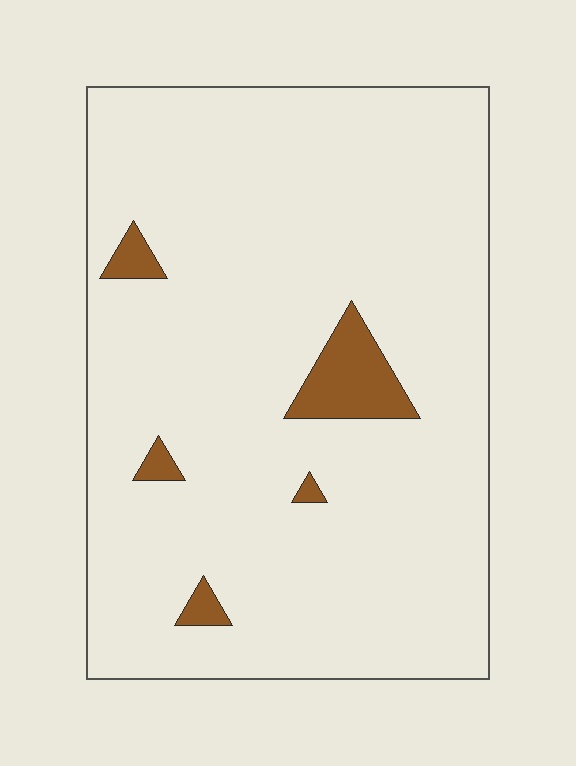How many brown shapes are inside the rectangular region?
5.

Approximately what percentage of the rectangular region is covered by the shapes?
Approximately 5%.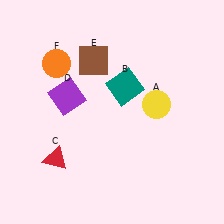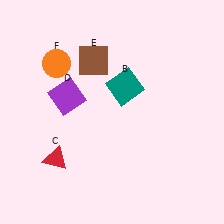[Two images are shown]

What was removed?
The yellow circle (A) was removed in Image 2.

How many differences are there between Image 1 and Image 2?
There is 1 difference between the two images.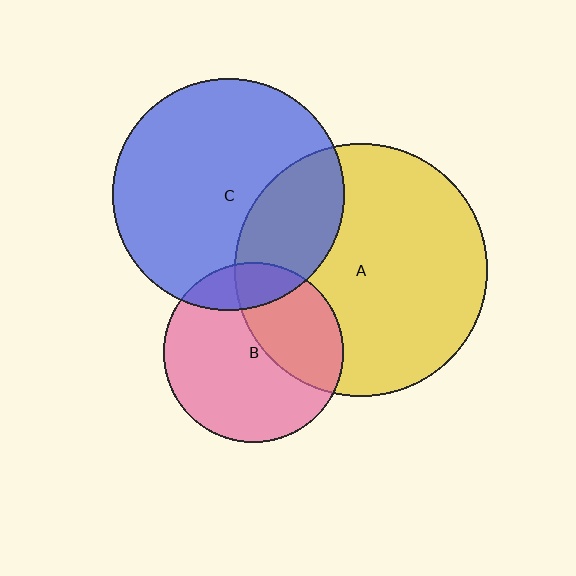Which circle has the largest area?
Circle A (yellow).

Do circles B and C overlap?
Yes.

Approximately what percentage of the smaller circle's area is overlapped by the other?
Approximately 15%.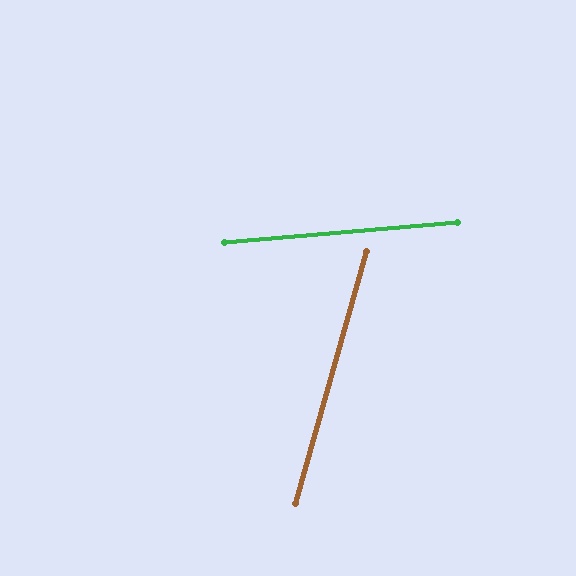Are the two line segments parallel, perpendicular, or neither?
Neither parallel nor perpendicular — they differ by about 69°.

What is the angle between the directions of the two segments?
Approximately 69 degrees.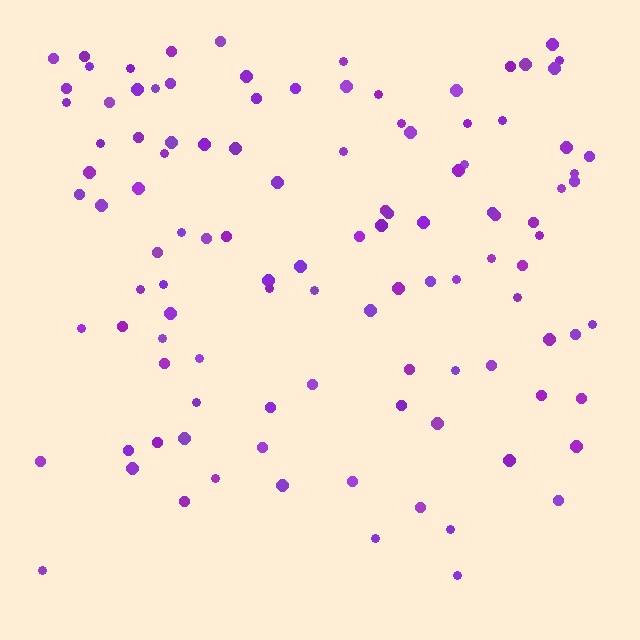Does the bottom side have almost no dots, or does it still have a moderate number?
Still a moderate number, just noticeably fewer than the top.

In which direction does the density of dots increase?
From bottom to top, with the top side densest.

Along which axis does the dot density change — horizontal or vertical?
Vertical.